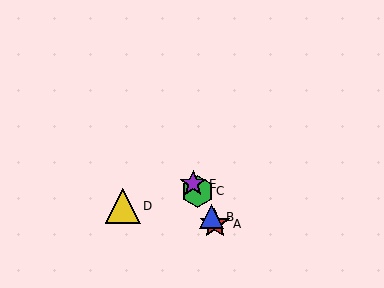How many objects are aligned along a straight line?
4 objects (A, B, C, E) are aligned along a straight line.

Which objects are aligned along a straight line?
Objects A, B, C, E are aligned along a straight line.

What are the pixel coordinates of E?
Object E is at (193, 184).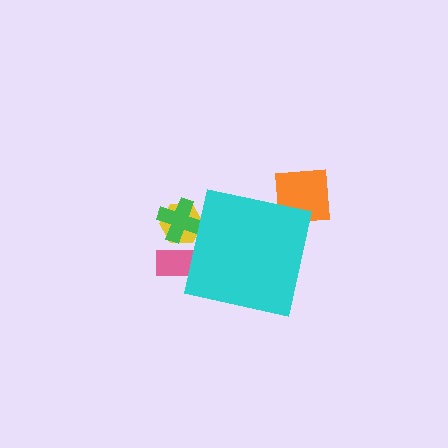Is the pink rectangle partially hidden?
Yes, the pink rectangle is partially hidden behind the cyan square.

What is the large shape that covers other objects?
A cyan square.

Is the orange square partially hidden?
Yes, the orange square is partially hidden behind the cyan square.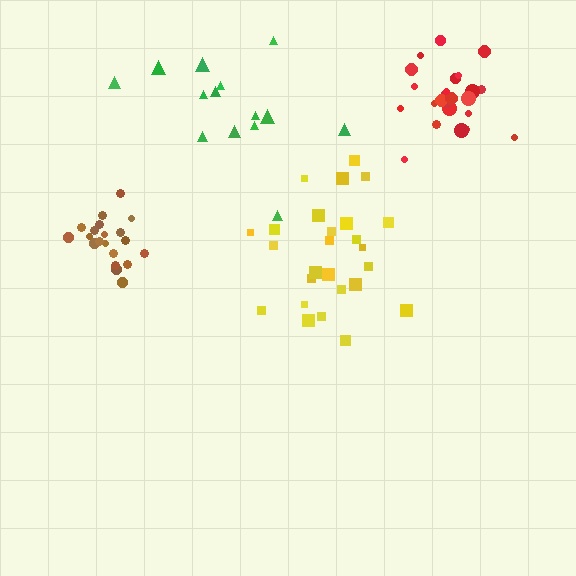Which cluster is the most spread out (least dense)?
Green.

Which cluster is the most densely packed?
Brown.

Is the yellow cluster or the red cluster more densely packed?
Red.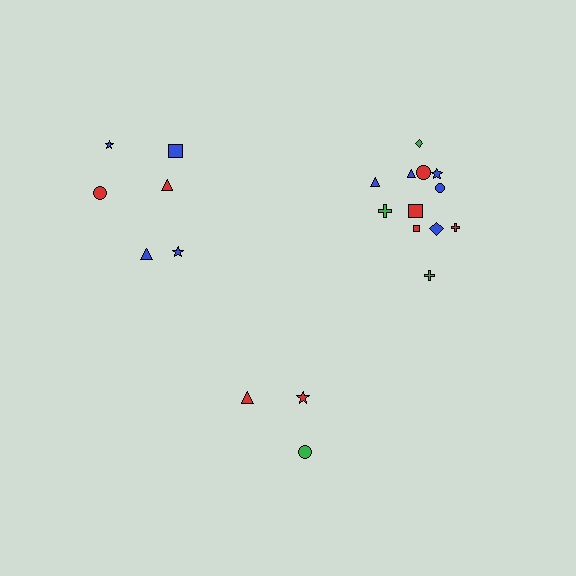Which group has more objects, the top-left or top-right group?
The top-right group.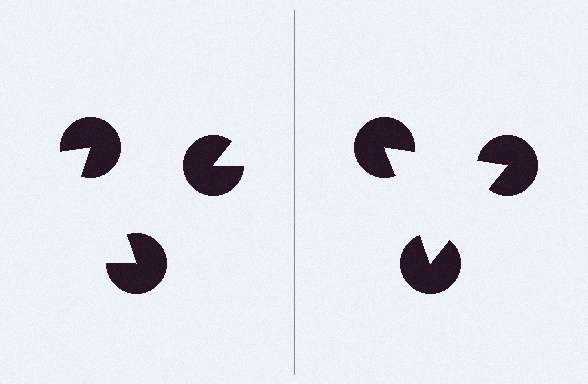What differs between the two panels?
The pac-man discs are positioned identically on both sides; only the wedge orientations differ. On the right they align to a triangle; on the left they are misaligned.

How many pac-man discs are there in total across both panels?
6 — 3 on each side.